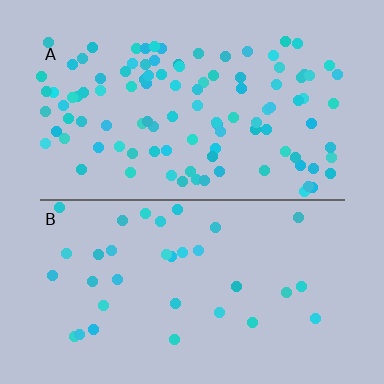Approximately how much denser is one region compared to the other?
Approximately 3.1× — region A over region B.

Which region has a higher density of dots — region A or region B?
A (the top).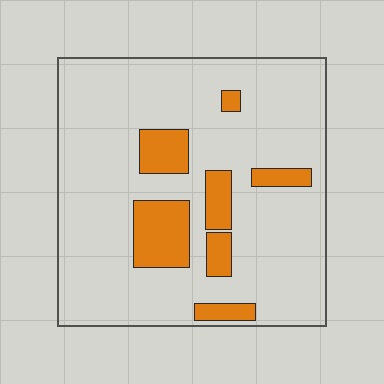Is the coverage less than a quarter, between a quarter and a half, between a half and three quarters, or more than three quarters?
Less than a quarter.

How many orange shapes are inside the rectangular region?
7.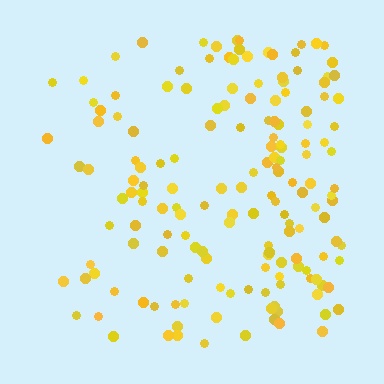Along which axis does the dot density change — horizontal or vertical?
Horizontal.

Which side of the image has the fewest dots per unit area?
The left.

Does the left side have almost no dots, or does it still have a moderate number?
Still a moderate number, just noticeably fewer than the right.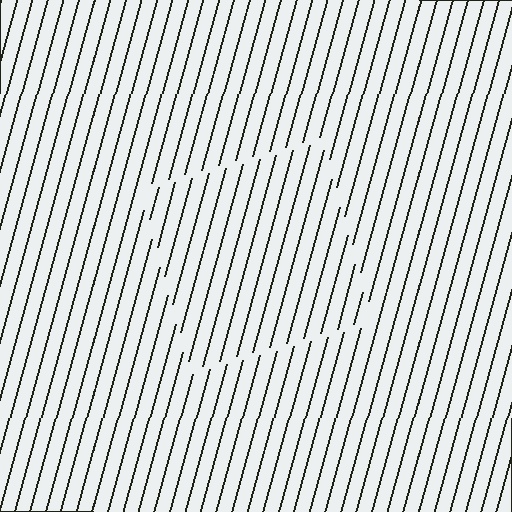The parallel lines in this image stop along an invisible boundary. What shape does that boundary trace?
An illusory square. The interior of the shape contains the same grating, shifted by half a period — the contour is defined by the phase discontinuity where line-ends from the inner and outer gratings abut.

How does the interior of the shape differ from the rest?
The interior of the shape contains the same grating, shifted by half a period — the contour is defined by the phase discontinuity where line-ends from the inner and outer gratings abut.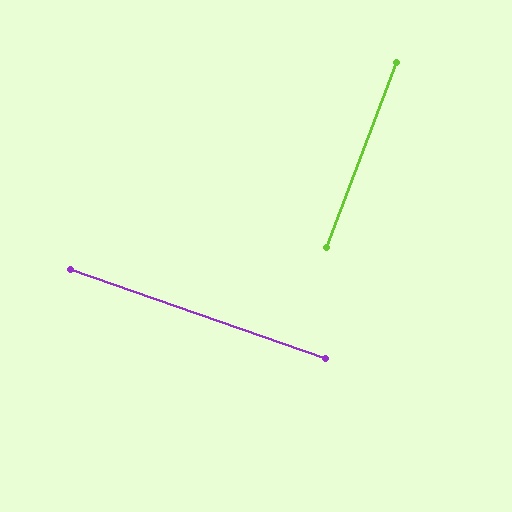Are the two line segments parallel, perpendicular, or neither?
Perpendicular — they meet at approximately 88°.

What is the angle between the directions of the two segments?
Approximately 88 degrees.